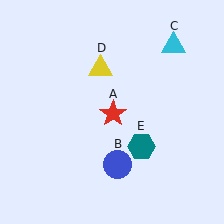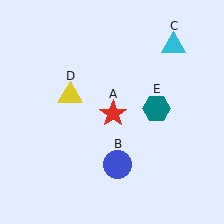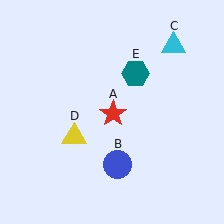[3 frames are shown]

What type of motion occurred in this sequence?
The yellow triangle (object D), teal hexagon (object E) rotated counterclockwise around the center of the scene.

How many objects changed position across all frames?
2 objects changed position: yellow triangle (object D), teal hexagon (object E).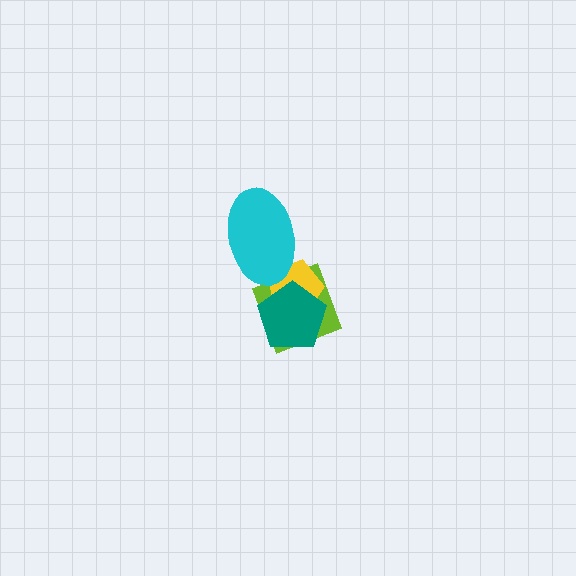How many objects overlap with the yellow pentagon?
3 objects overlap with the yellow pentagon.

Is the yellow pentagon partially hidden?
Yes, it is partially covered by another shape.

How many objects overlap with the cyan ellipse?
1 object overlaps with the cyan ellipse.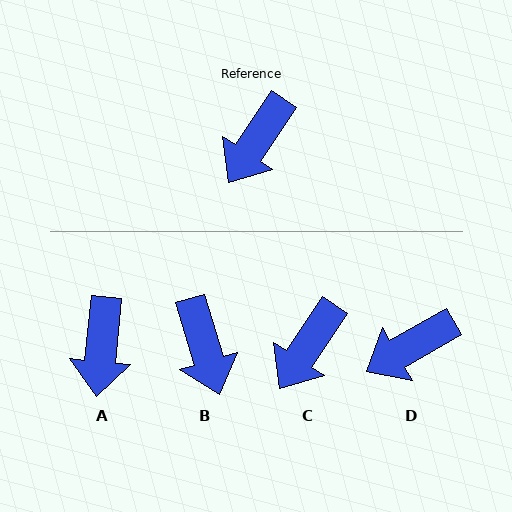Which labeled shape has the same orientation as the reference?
C.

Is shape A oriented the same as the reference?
No, it is off by about 28 degrees.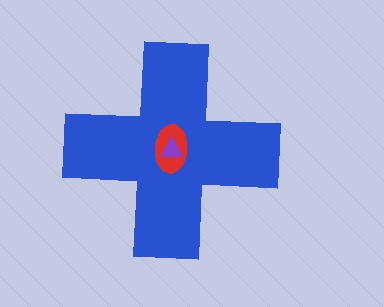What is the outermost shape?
The blue cross.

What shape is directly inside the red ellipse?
The purple triangle.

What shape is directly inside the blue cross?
The red ellipse.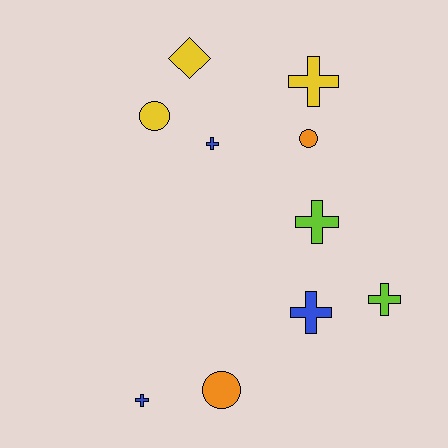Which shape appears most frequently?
Cross, with 6 objects.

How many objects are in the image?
There are 10 objects.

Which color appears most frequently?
Blue, with 3 objects.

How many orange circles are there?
There are 2 orange circles.